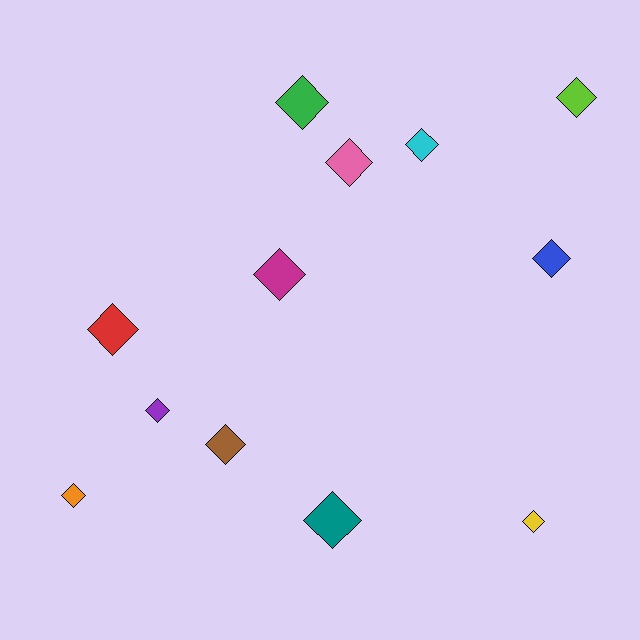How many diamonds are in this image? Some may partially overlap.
There are 12 diamonds.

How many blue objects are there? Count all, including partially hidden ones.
There is 1 blue object.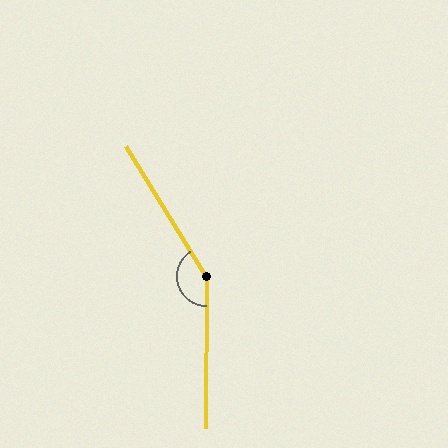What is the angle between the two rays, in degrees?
Approximately 148 degrees.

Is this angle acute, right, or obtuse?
It is obtuse.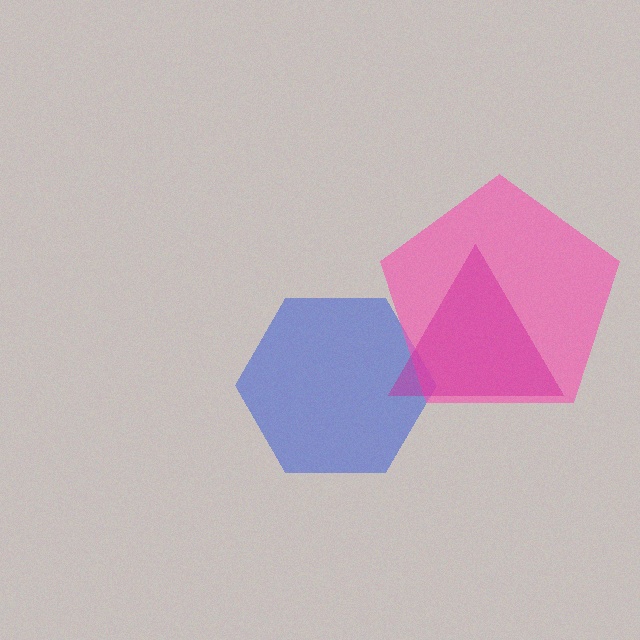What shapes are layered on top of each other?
The layered shapes are: a blue hexagon, a pink pentagon, a magenta triangle.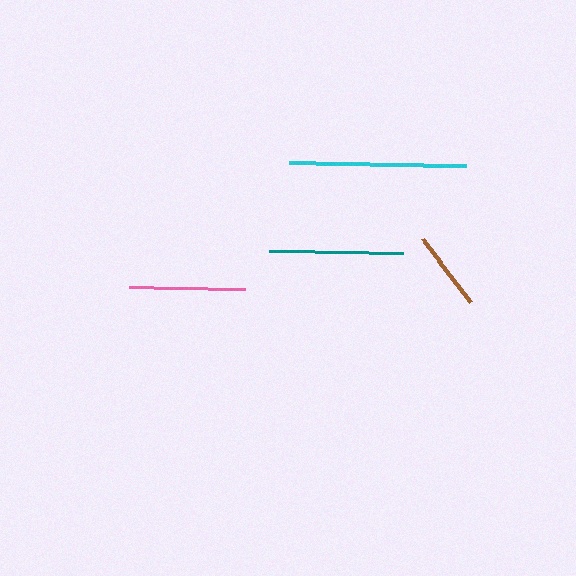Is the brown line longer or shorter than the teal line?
The teal line is longer than the brown line.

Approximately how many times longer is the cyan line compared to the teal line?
The cyan line is approximately 1.3 times the length of the teal line.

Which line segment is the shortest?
The brown line is the shortest at approximately 79 pixels.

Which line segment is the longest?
The cyan line is the longest at approximately 177 pixels.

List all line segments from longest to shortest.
From longest to shortest: cyan, teal, pink, brown.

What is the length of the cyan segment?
The cyan segment is approximately 177 pixels long.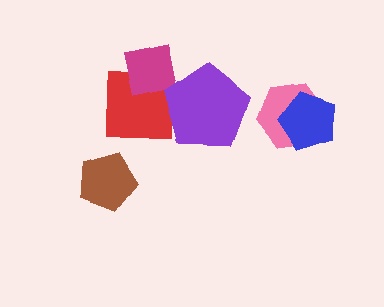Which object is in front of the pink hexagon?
The blue pentagon is in front of the pink hexagon.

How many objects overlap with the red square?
2 objects overlap with the red square.